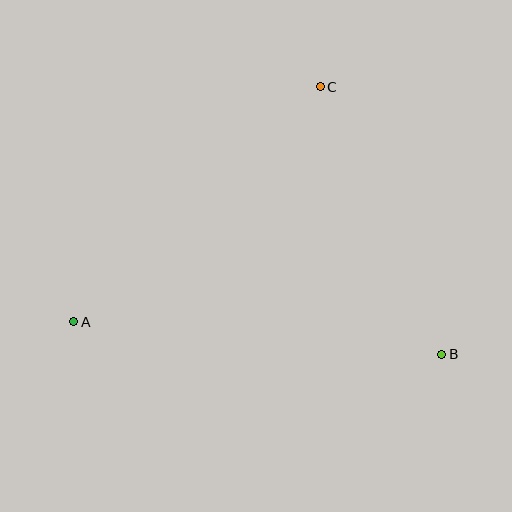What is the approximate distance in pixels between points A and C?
The distance between A and C is approximately 341 pixels.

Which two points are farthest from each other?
Points A and B are farthest from each other.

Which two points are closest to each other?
Points B and C are closest to each other.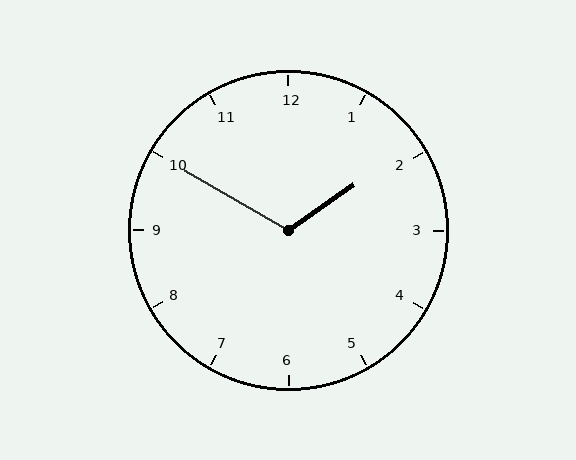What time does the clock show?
1:50.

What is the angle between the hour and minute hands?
Approximately 115 degrees.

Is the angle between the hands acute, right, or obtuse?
It is obtuse.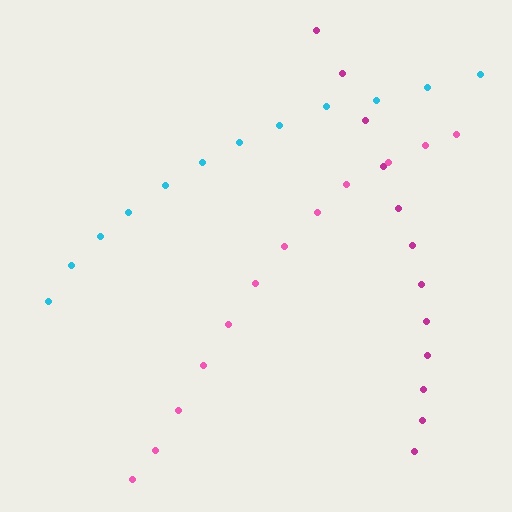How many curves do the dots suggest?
There are 3 distinct paths.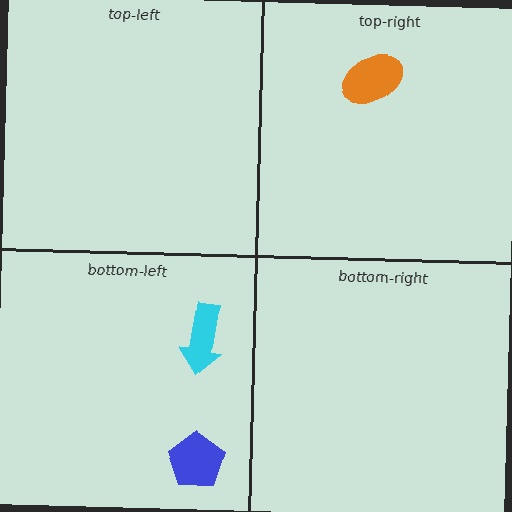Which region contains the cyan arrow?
The bottom-left region.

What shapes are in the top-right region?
The orange ellipse.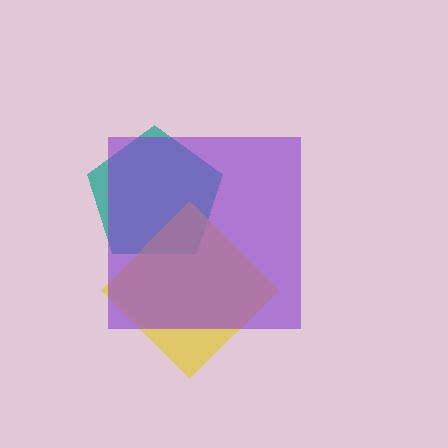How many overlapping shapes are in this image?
There are 3 overlapping shapes in the image.